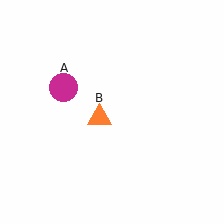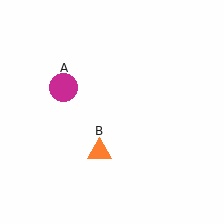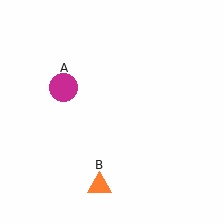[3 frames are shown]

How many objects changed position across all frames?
1 object changed position: orange triangle (object B).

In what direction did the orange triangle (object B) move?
The orange triangle (object B) moved down.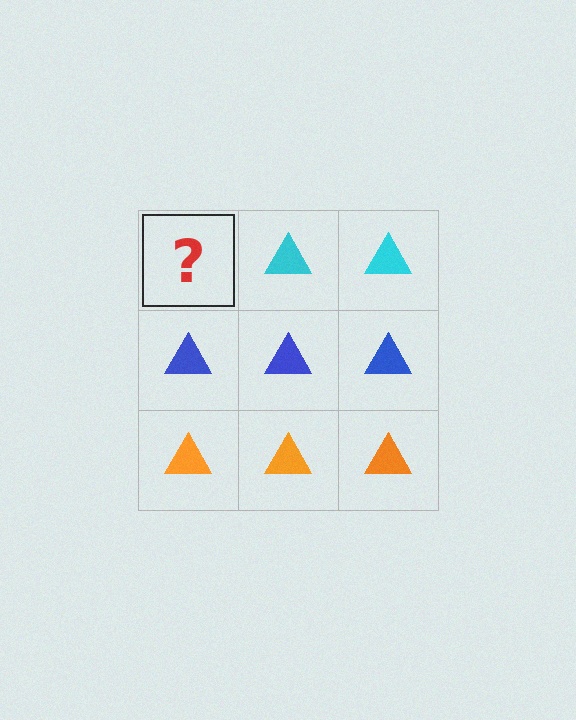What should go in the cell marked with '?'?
The missing cell should contain a cyan triangle.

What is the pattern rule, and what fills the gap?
The rule is that each row has a consistent color. The gap should be filled with a cyan triangle.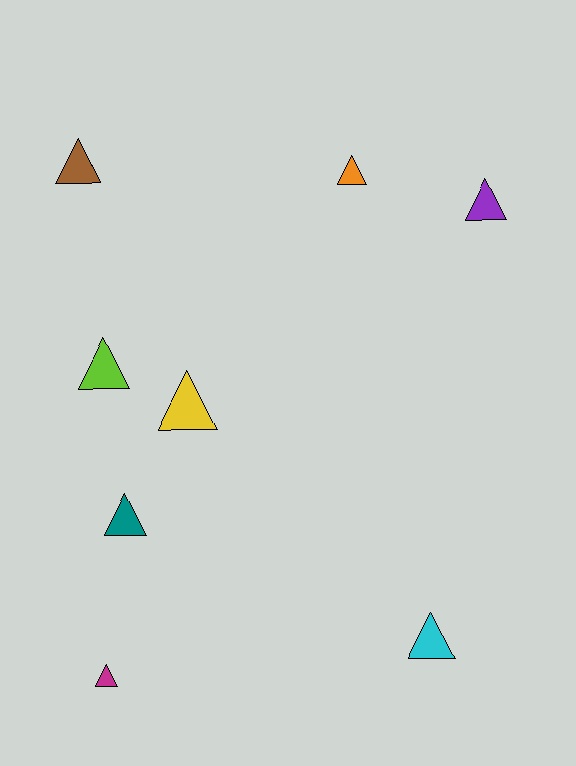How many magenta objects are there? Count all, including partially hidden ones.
There is 1 magenta object.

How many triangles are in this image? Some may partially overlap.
There are 8 triangles.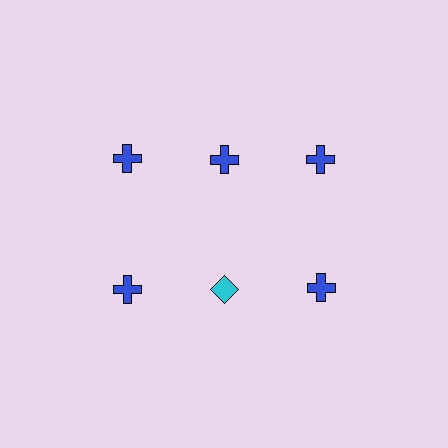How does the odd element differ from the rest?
It differs in both color (cyan instead of blue) and shape (diamond instead of cross).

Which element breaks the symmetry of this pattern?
The cyan diamond in the second row, second from left column breaks the symmetry. All other shapes are blue crosses.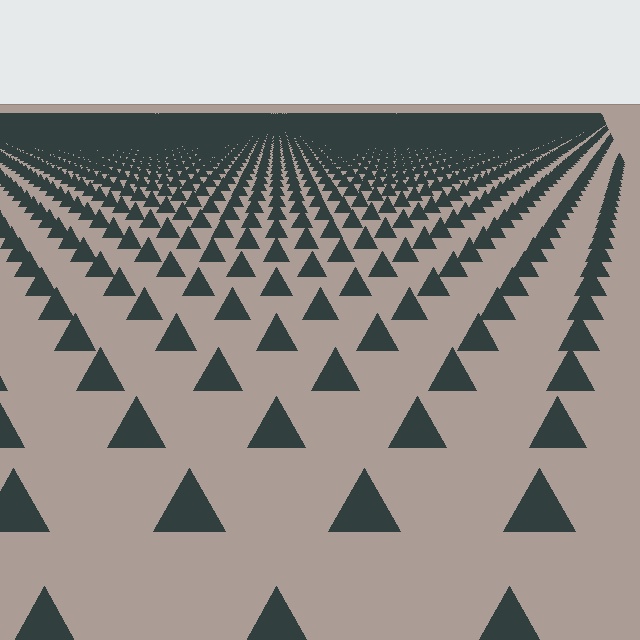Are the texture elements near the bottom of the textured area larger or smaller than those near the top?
Larger. Near the bottom, elements are closer to the viewer and appear at a bigger on-screen size.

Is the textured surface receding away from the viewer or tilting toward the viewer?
The surface is receding away from the viewer. Texture elements get smaller and denser toward the top.